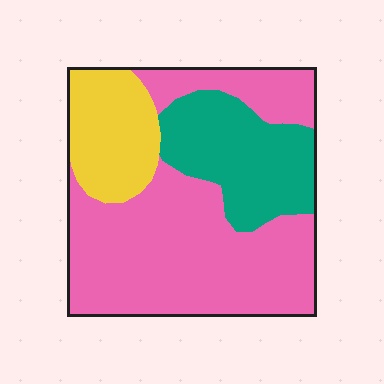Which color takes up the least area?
Yellow, at roughly 15%.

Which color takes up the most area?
Pink, at roughly 60%.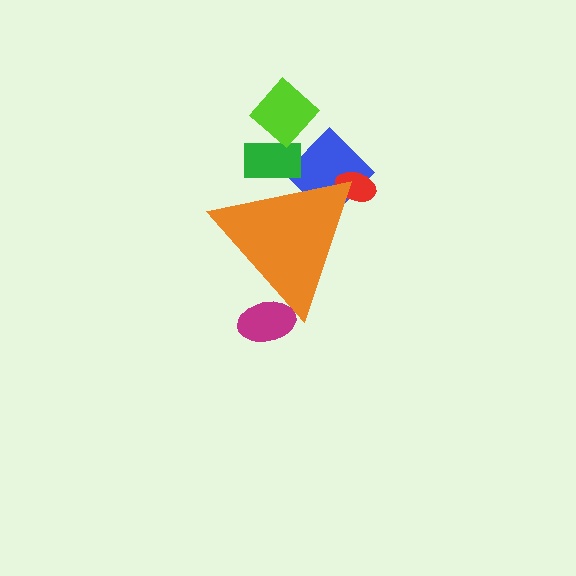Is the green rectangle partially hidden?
Yes, the green rectangle is partially hidden behind the orange triangle.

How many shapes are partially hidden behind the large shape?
4 shapes are partially hidden.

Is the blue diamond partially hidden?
Yes, the blue diamond is partially hidden behind the orange triangle.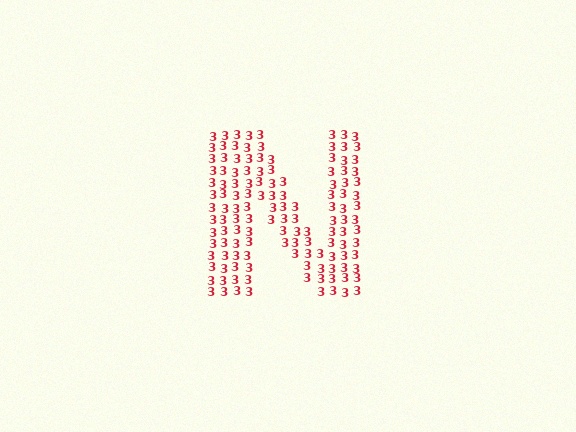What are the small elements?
The small elements are digit 3's.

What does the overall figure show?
The overall figure shows the letter N.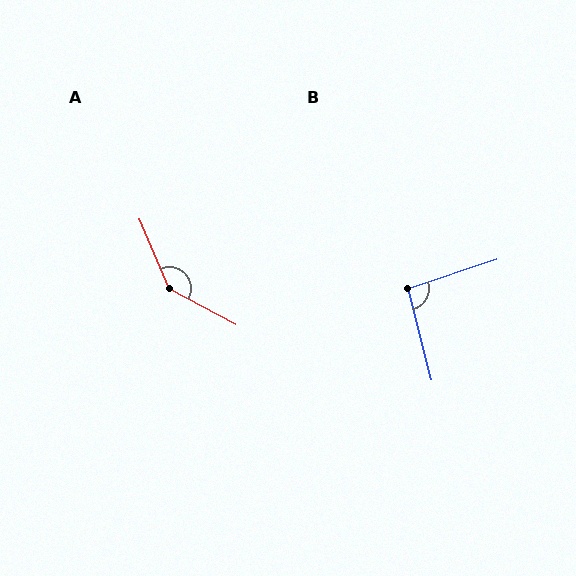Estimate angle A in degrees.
Approximately 141 degrees.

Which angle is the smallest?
B, at approximately 94 degrees.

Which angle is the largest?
A, at approximately 141 degrees.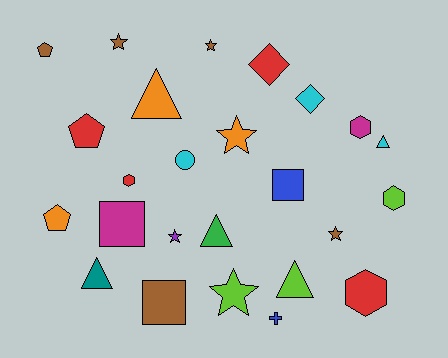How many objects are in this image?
There are 25 objects.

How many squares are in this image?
There are 3 squares.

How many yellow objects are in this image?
There are no yellow objects.